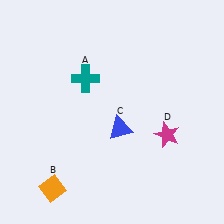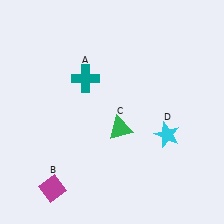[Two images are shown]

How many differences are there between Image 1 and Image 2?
There are 3 differences between the two images.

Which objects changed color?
B changed from orange to magenta. C changed from blue to green. D changed from magenta to cyan.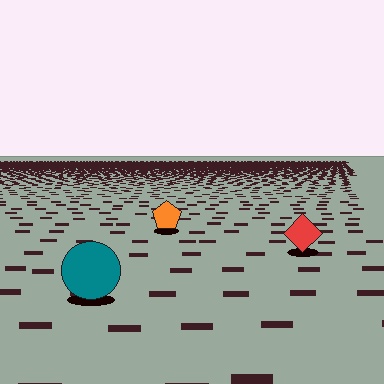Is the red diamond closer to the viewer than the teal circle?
No. The teal circle is closer — you can tell from the texture gradient: the ground texture is coarser near it.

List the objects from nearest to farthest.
From nearest to farthest: the teal circle, the red diamond, the orange pentagon.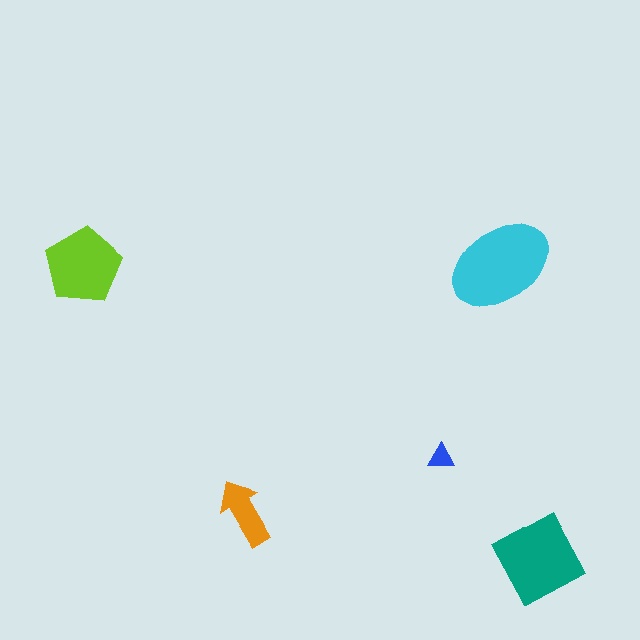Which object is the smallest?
The blue triangle.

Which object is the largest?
The cyan ellipse.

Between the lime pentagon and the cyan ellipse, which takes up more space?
The cyan ellipse.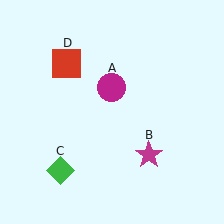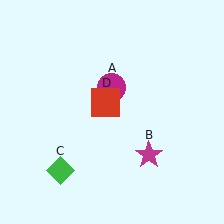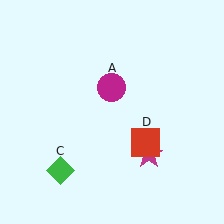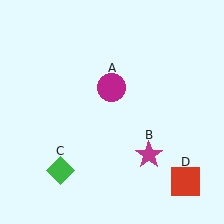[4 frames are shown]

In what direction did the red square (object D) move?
The red square (object D) moved down and to the right.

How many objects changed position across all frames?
1 object changed position: red square (object D).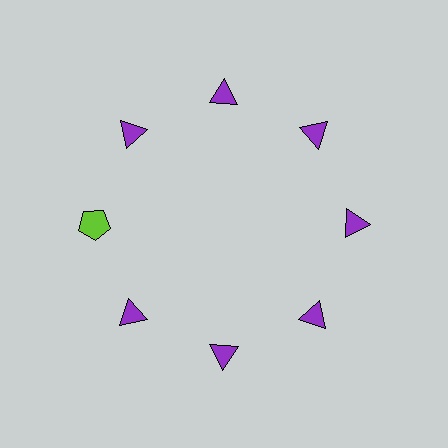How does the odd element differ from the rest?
It differs in both color (lime instead of purple) and shape (pentagon instead of triangle).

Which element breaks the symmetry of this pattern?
The lime pentagon at roughly the 9 o'clock position breaks the symmetry. All other shapes are purple triangles.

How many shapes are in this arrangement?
There are 8 shapes arranged in a ring pattern.